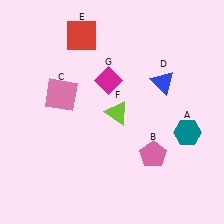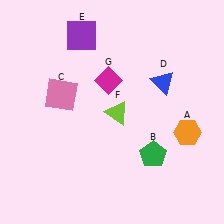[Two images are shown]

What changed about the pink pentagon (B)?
In Image 1, B is pink. In Image 2, it changed to green.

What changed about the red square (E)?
In Image 1, E is red. In Image 2, it changed to purple.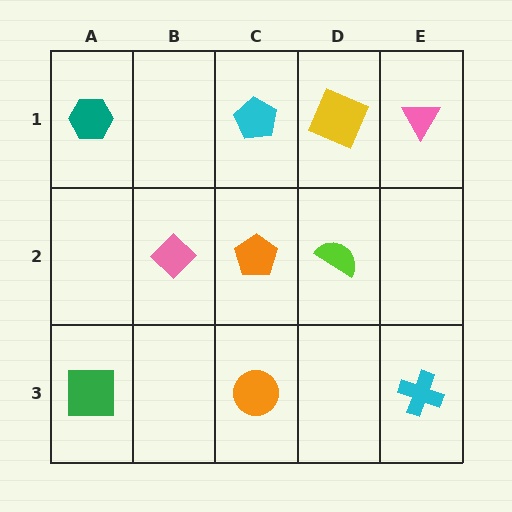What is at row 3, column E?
A cyan cross.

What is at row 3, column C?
An orange circle.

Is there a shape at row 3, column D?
No, that cell is empty.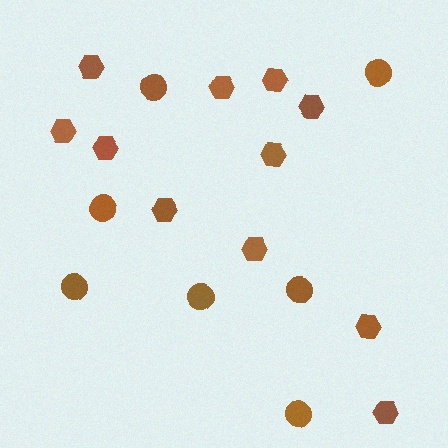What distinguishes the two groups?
There are 2 groups: one group of hexagons (11) and one group of circles (7).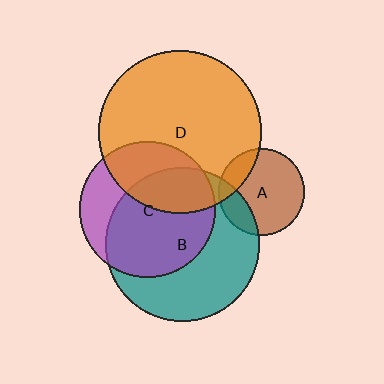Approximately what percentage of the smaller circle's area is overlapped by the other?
Approximately 20%.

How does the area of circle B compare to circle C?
Approximately 1.3 times.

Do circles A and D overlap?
Yes.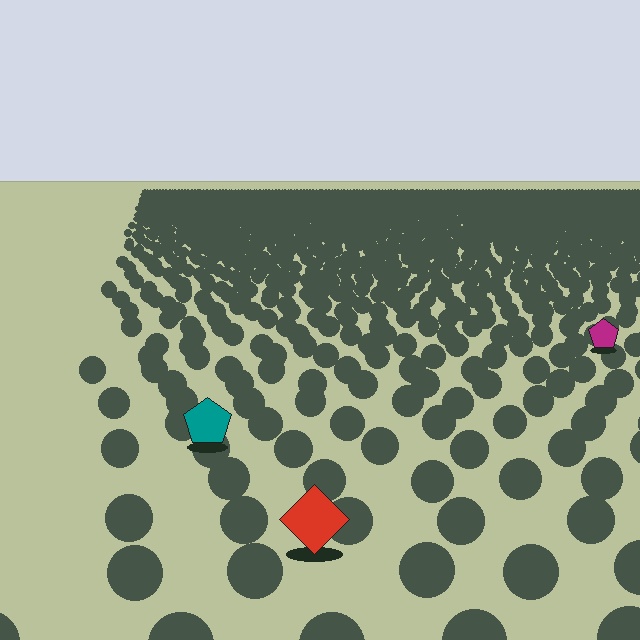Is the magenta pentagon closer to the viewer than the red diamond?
No. The red diamond is closer — you can tell from the texture gradient: the ground texture is coarser near it.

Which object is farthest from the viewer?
The magenta pentagon is farthest from the viewer. It appears smaller and the ground texture around it is denser.